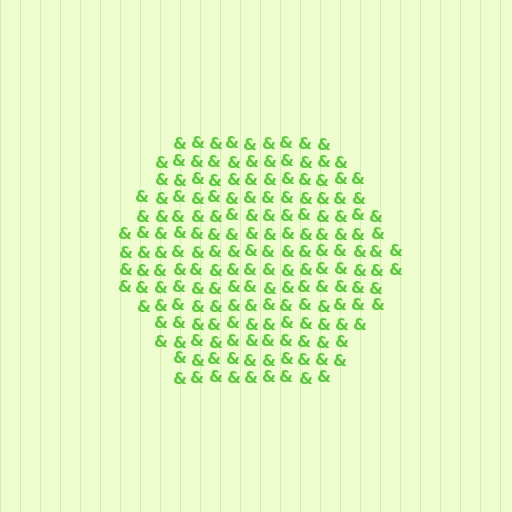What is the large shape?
The large shape is a hexagon.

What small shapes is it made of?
It is made of small ampersands.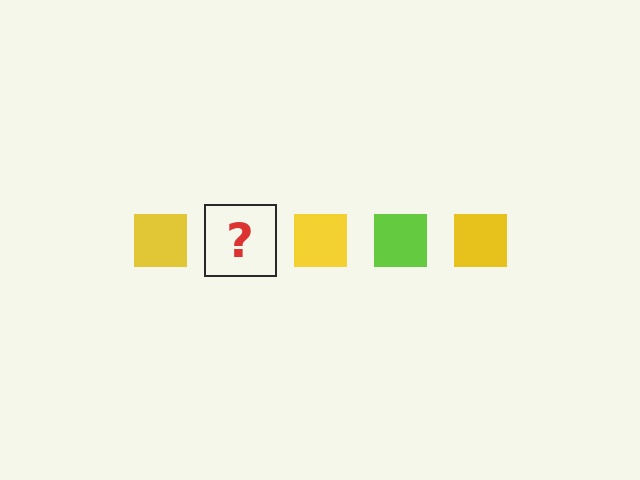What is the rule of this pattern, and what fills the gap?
The rule is that the pattern cycles through yellow, lime squares. The gap should be filled with a lime square.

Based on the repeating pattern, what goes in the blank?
The blank should be a lime square.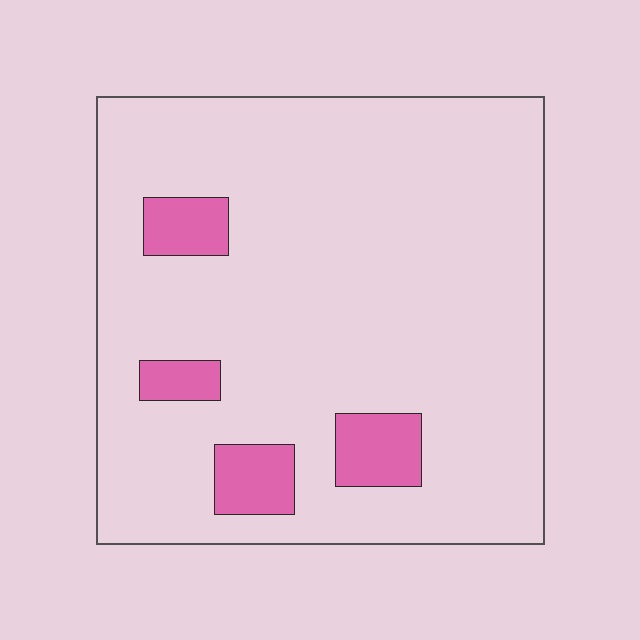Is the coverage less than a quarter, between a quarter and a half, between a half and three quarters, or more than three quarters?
Less than a quarter.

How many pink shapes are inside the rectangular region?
4.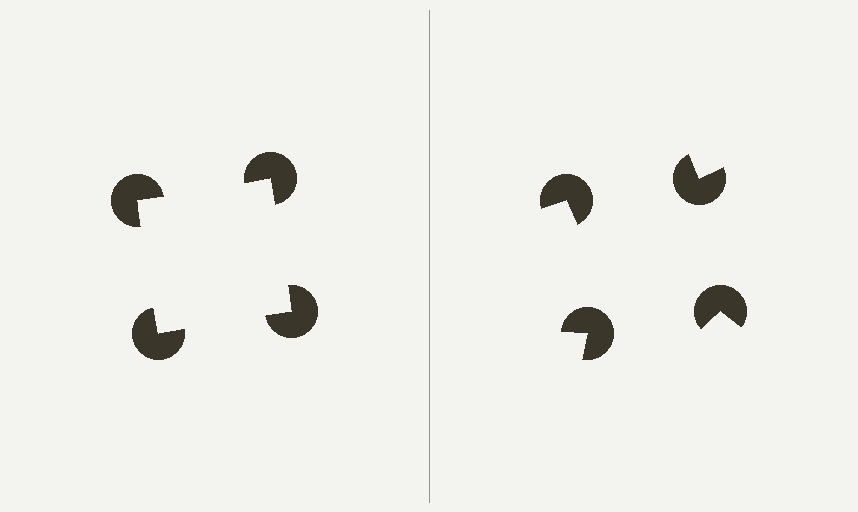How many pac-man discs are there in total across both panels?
8 — 4 on each side.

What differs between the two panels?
The pac-man discs are positioned identically on both sides; only the wedge orientations differ. On the left they align to a square; on the right they are misaligned.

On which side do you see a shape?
An illusory square appears on the left side. On the right side the wedge cuts are rotated, so no coherent shape forms.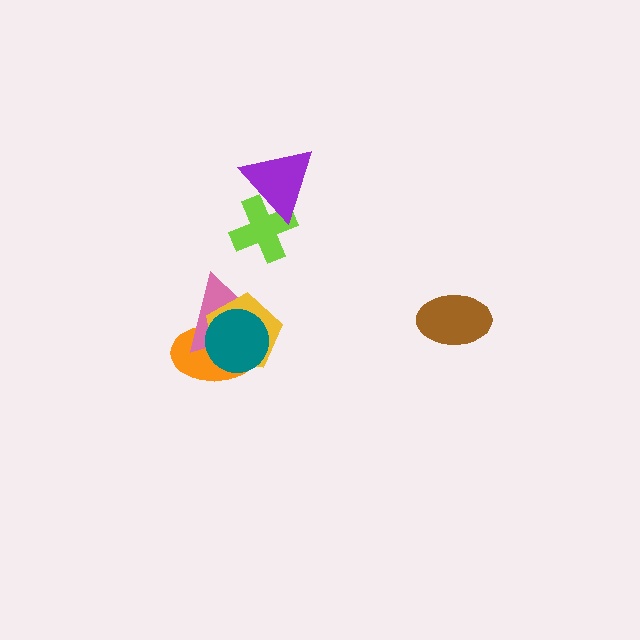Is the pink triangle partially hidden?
Yes, it is partially covered by another shape.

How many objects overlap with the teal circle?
3 objects overlap with the teal circle.